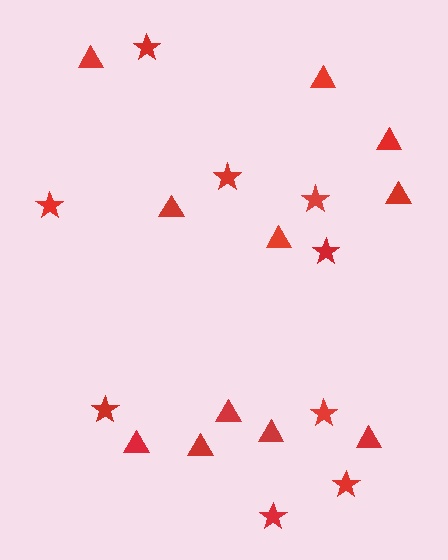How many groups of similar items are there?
There are 2 groups: one group of stars (9) and one group of triangles (11).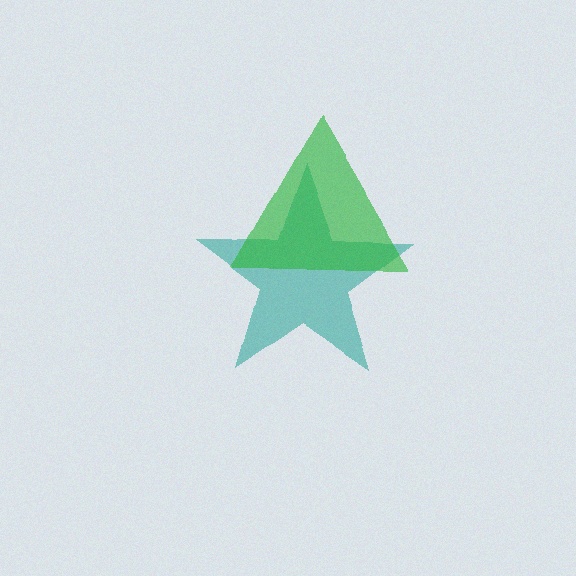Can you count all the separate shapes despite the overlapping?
Yes, there are 2 separate shapes.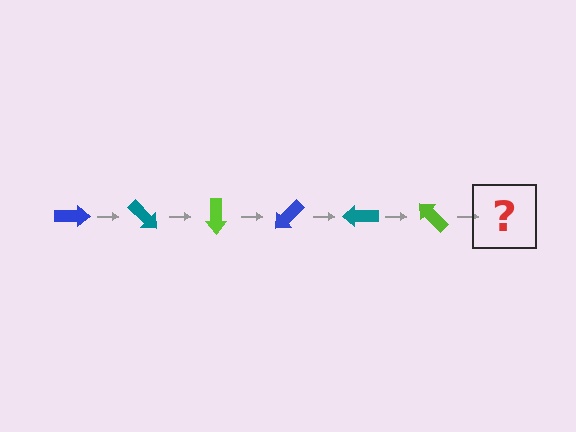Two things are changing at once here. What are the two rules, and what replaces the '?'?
The two rules are that it rotates 45 degrees each step and the color cycles through blue, teal, and lime. The '?' should be a blue arrow, rotated 270 degrees from the start.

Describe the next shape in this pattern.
It should be a blue arrow, rotated 270 degrees from the start.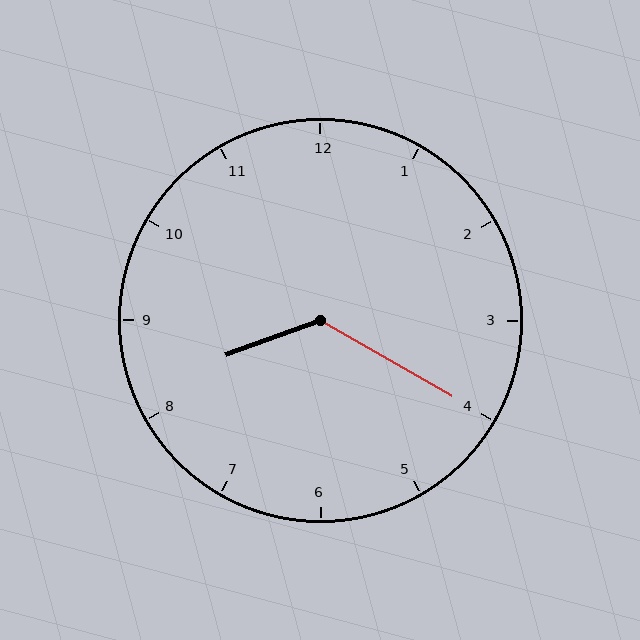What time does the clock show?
8:20.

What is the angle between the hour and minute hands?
Approximately 130 degrees.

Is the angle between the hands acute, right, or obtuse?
It is obtuse.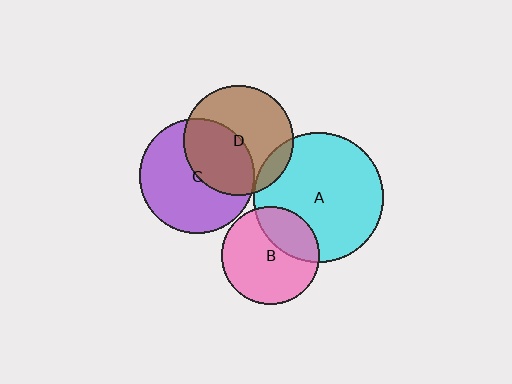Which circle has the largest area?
Circle A (cyan).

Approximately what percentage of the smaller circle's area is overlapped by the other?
Approximately 10%.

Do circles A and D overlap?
Yes.